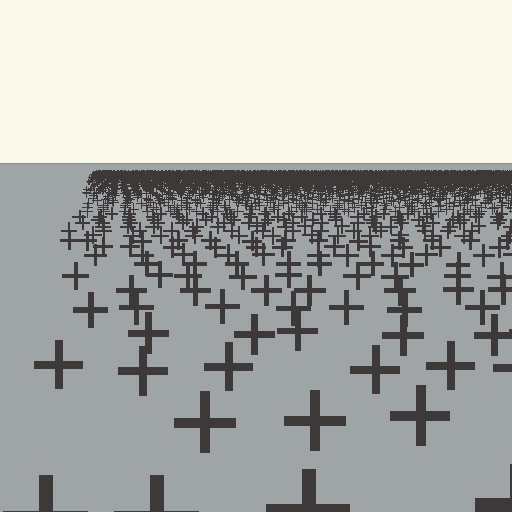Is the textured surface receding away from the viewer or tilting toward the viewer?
The surface is receding away from the viewer. Texture elements get smaller and denser toward the top.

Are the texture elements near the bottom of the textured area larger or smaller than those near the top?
Larger. Near the bottom, elements are closer to the viewer and appear at a bigger on-screen size.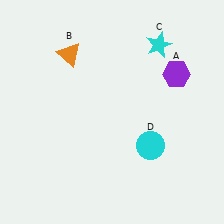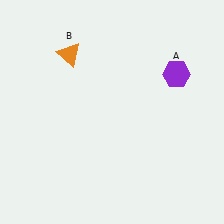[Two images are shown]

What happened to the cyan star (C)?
The cyan star (C) was removed in Image 2. It was in the top-right area of Image 1.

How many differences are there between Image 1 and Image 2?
There are 2 differences between the two images.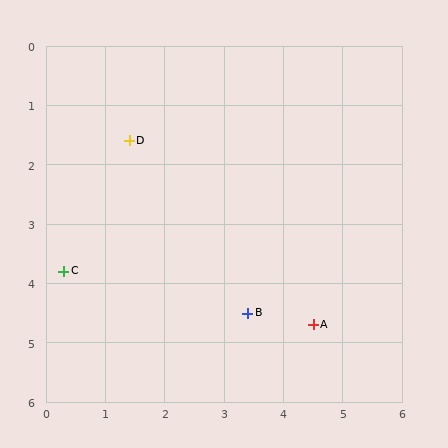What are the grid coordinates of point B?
Point B is at approximately (3.4, 4.5).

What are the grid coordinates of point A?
Point A is at approximately (4.5, 4.7).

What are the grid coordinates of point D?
Point D is at approximately (1.4, 1.6).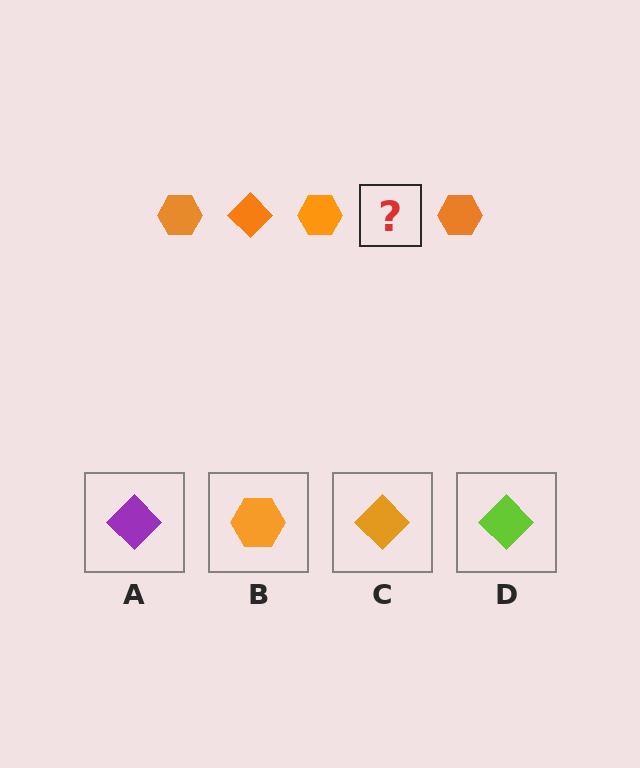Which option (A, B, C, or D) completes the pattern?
C.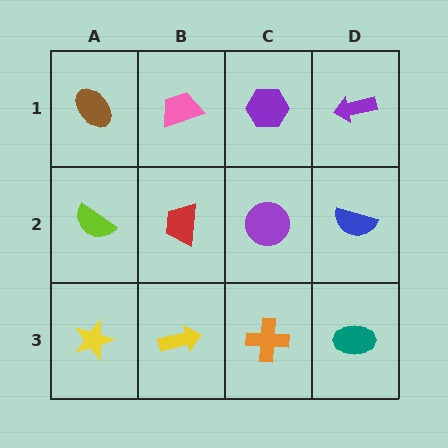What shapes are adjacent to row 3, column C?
A purple circle (row 2, column C), a yellow arrow (row 3, column B), a teal ellipse (row 3, column D).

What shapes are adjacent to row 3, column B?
A red trapezoid (row 2, column B), a yellow star (row 3, column A), an orange cross (row 3, column C).